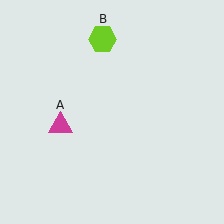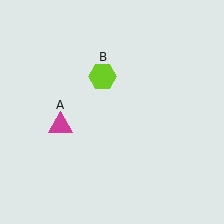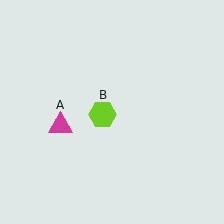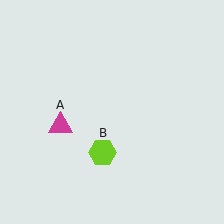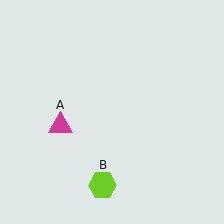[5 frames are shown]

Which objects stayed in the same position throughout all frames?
Magenta triangle (object A) remained stationary.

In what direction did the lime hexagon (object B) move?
The lime hexagon (object B) moved down.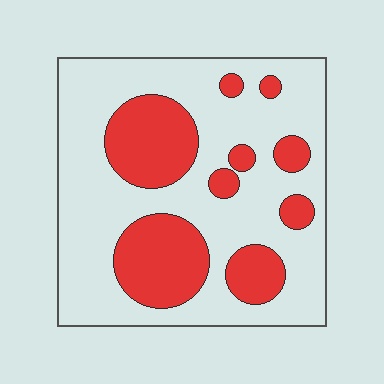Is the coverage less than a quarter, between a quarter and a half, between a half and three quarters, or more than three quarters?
Between a quarter and a half.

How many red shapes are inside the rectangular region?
9.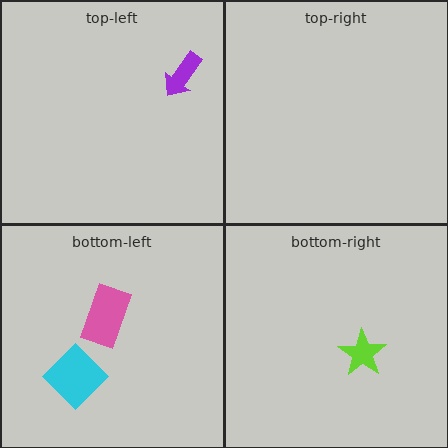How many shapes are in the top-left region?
1.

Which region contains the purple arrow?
The top-left region.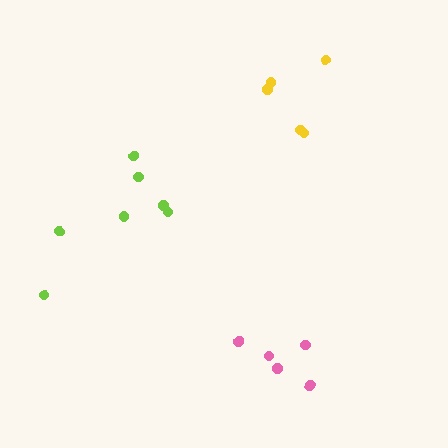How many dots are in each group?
Group 1: 7 dots, Group 2: 5 dots, Group 3: 5 dots (17 total).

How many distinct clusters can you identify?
There are 3 distinct clusters.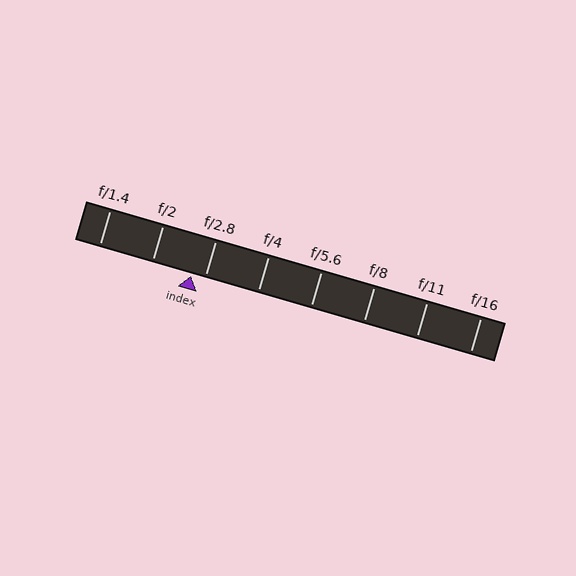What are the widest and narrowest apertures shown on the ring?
The widest aperture shown is f/1.4 and the narrowest is f/16.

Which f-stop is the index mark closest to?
The index mark is closest to f/2.8.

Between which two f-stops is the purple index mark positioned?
The index mark is between f/2 and f/2.8.